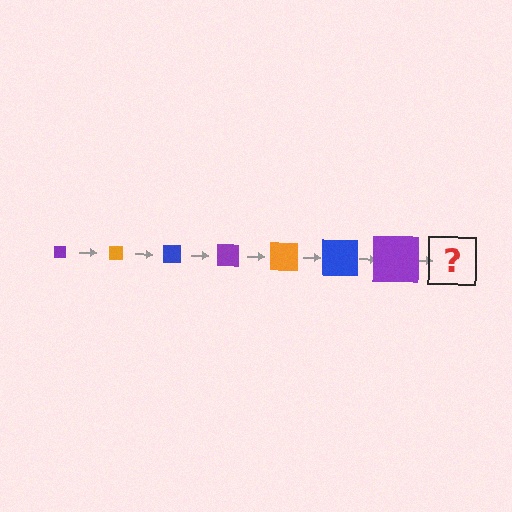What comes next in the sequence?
The next element should be an orange square, larger than the previous one.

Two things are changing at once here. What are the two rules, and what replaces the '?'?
The two rules are that the square grows larger each step and the color cycles through purple, orange, and blue. The '?' should be an orange square, larger than the previous one.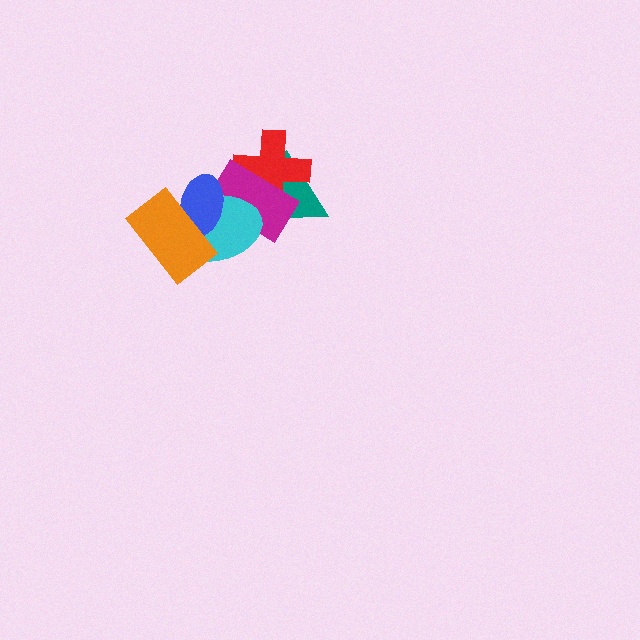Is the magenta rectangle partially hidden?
Yes, it is partially covered by another shape.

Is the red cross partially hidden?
Yes, it is partially covered by another shape.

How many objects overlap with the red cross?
2 objects overlap with the red cross.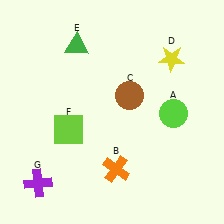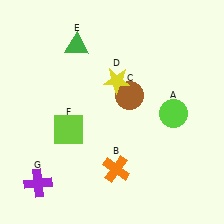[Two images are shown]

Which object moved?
The yellow star (D) moved left.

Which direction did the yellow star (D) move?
The yellow star (D) moved left.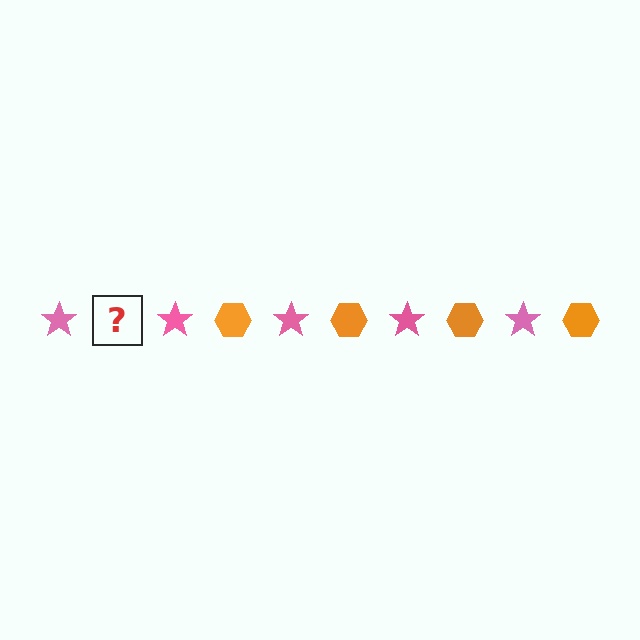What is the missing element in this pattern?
The missing element is an orange hexagon.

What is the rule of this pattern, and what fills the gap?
The rule is that the pattern alternates between pink star and orange hexagon. The gap should be filled with an orange hexagon.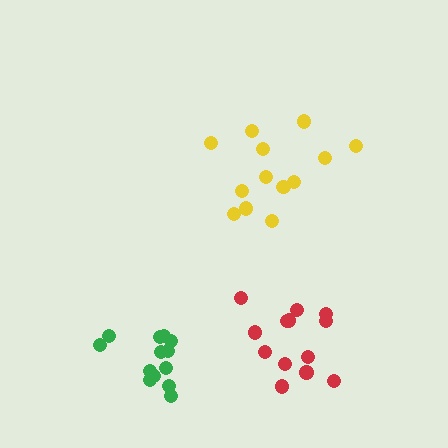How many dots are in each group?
Group 1: 13 dots, Group 2: 13 dots, Group 3: 13 dots (39 total).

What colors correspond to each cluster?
The clusters are colored: red, yellow, green.